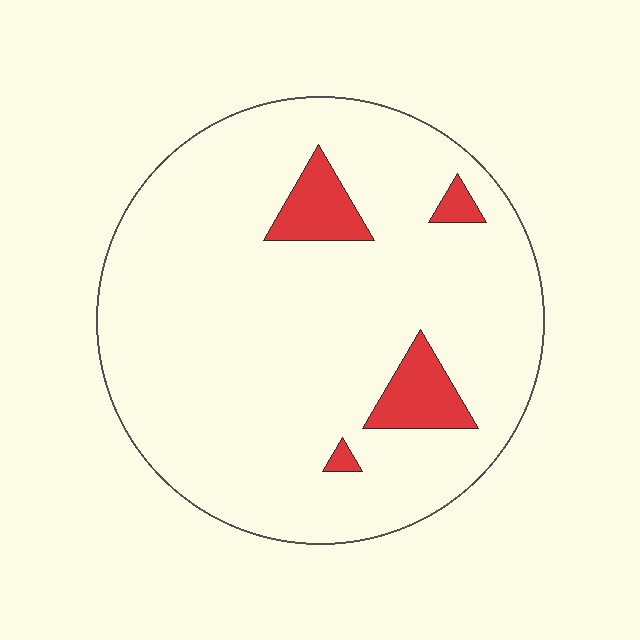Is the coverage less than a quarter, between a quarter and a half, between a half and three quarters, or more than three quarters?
Less than a quarter.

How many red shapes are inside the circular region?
4.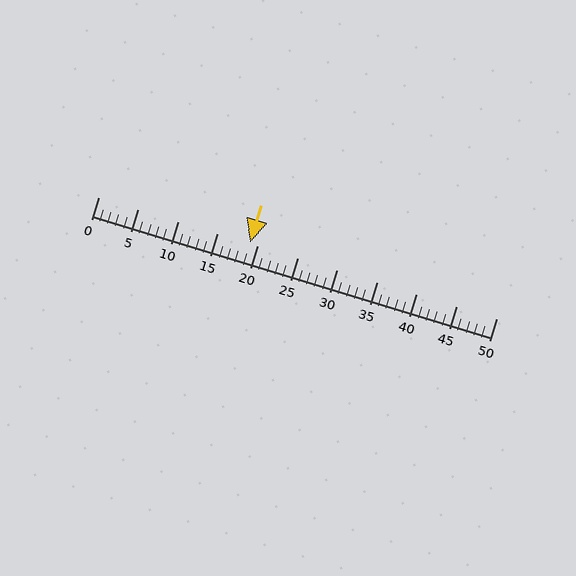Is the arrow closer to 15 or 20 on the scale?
The arrow is closer to 20.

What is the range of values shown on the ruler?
The ruler shows values from 0 to 50.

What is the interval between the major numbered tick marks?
The major tick marks are spaced 5 units apart.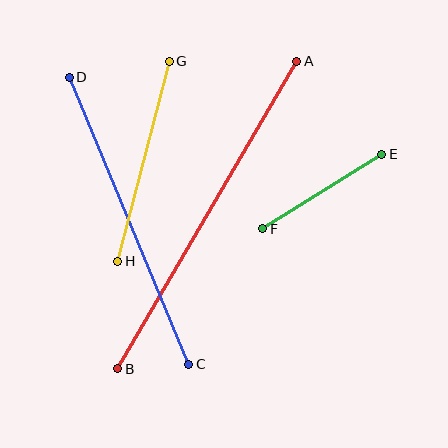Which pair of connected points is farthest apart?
Points A and B are farthest apart.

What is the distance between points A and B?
The distance is approximately 356 pixels.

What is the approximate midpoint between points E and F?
The midpoint is at approximately (322, 192) pixels.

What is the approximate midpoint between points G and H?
The midpoint is at approximately (143, 161) pixels.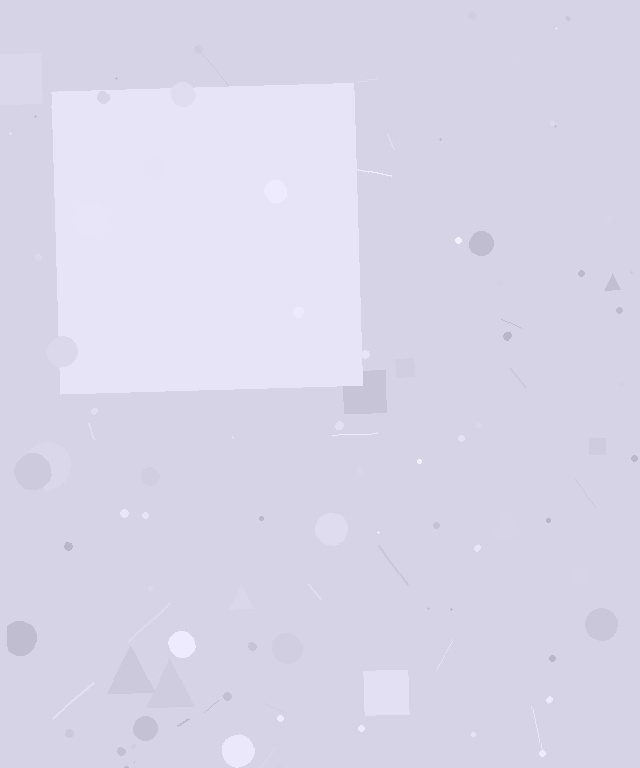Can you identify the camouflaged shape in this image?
The camouflaged shape is a square.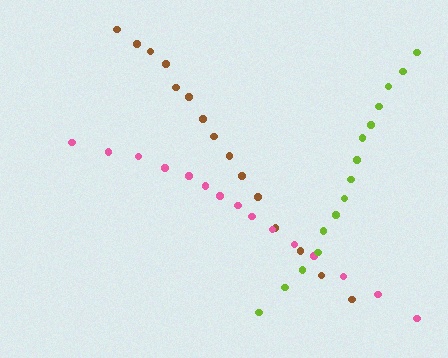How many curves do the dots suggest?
There are 3 distinct paths.